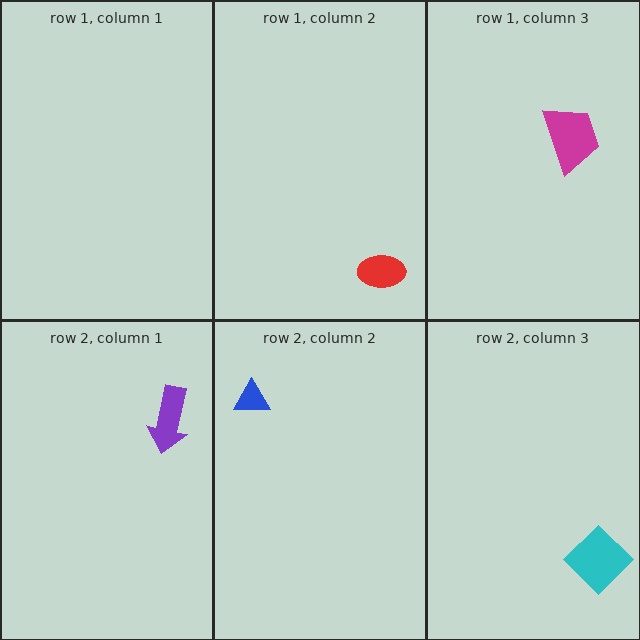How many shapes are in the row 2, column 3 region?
1.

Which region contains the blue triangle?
The row 2, column 2 region.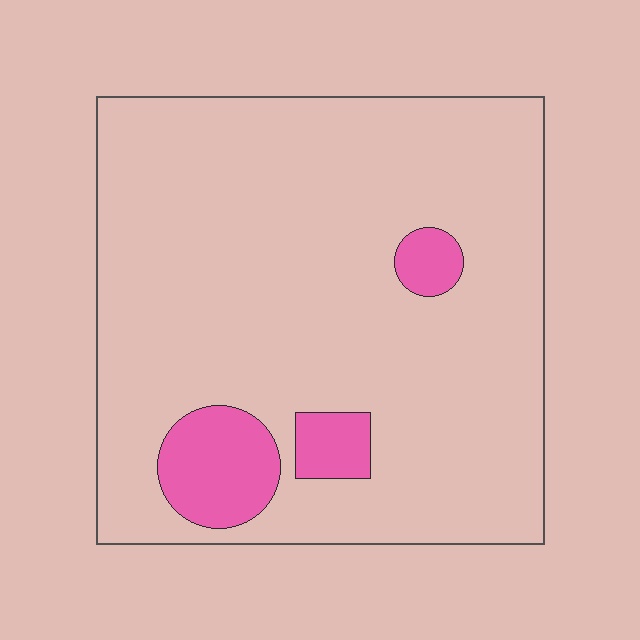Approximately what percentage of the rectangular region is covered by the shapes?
Approximately 10%.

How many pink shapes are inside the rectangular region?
3.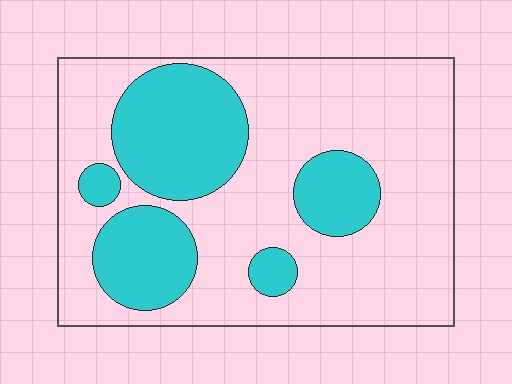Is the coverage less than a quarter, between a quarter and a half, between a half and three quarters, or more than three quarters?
Between a quarter and a half.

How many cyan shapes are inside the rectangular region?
5.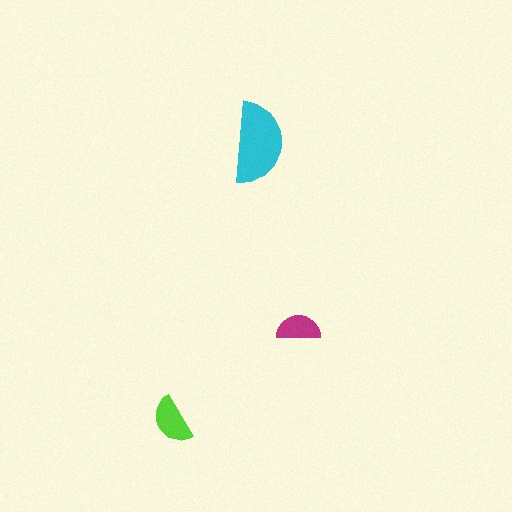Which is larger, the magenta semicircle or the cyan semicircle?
The cyan one.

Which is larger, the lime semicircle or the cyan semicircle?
The cyan one.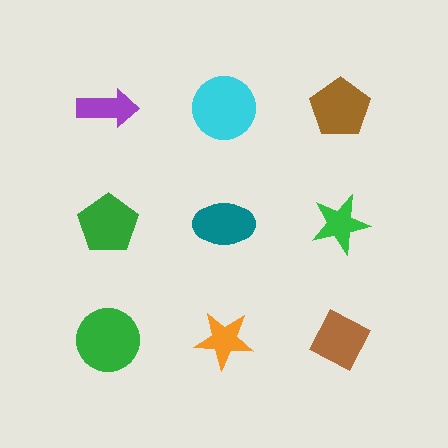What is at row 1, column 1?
A purple arrow.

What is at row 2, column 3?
A green star.